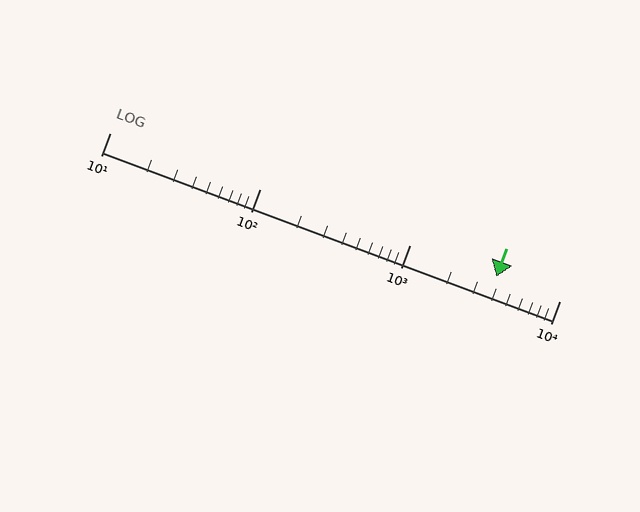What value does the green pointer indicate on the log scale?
The pointer indicates approximately 3800.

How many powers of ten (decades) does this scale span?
The scale spans 3 decades, from 10 to 10000.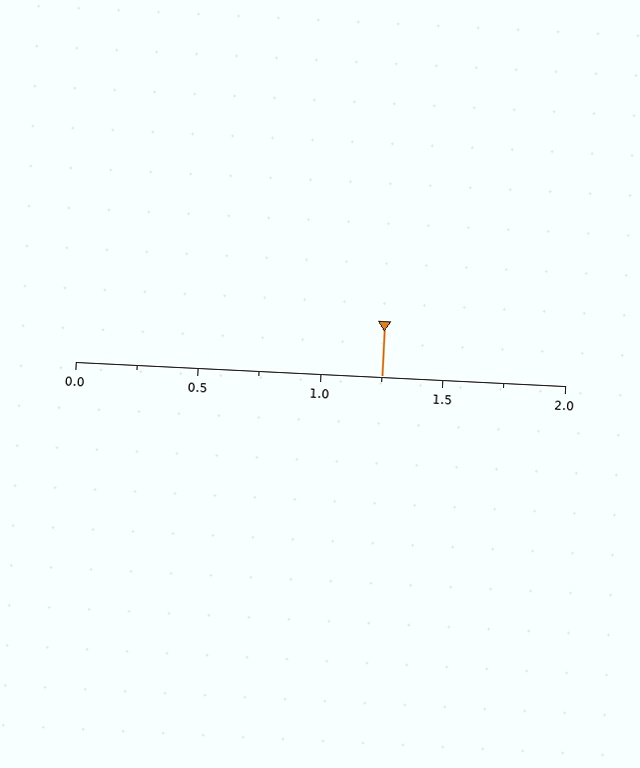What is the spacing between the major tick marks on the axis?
The major ticks are spaced 0.5 apart.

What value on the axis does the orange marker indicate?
The marker indicates approximately 1.25.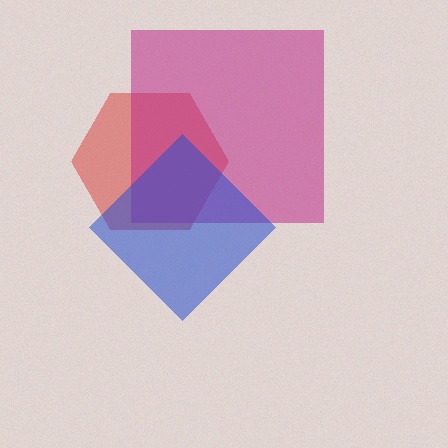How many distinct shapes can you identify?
There are 3 distinct shapes: a red hexagon, a magenta square, a blue diamond.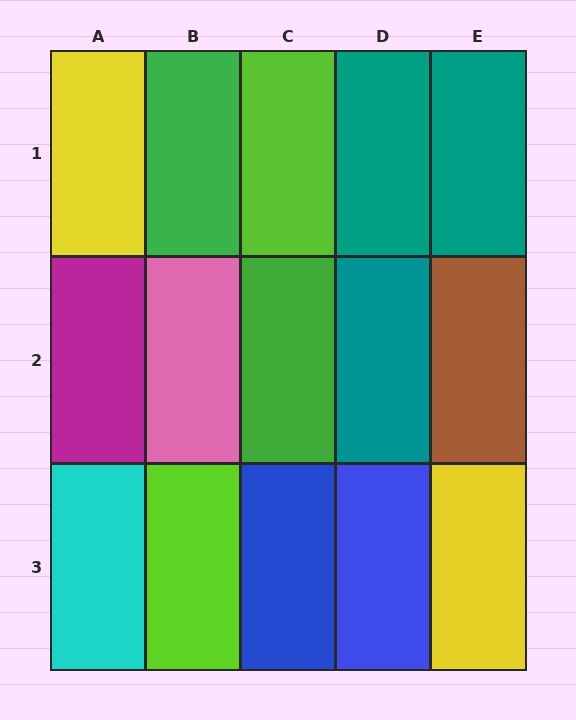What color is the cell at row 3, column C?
Blue.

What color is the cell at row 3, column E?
Yellow.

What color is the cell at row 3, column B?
Lime.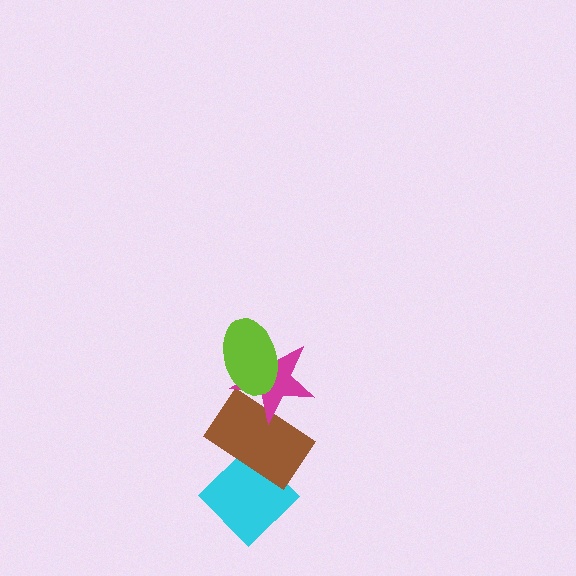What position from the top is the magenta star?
The magenta star is 2nd from the top.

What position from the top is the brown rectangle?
The brown rectangle is 3rd from the top.